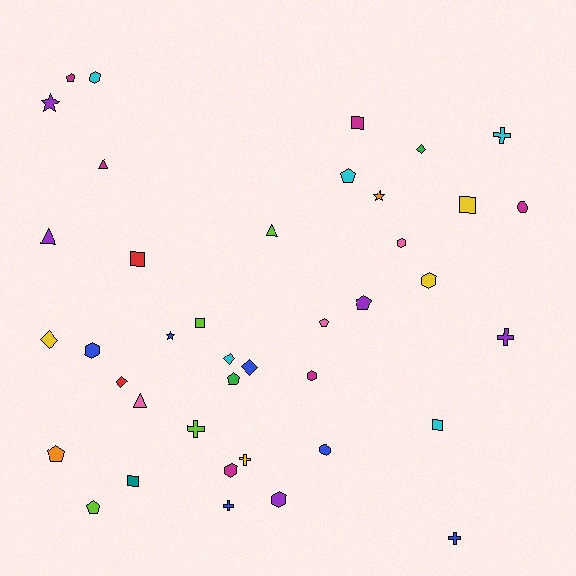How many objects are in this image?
There are 40 objects.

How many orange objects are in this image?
There are 2 orange objects.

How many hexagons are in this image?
There are 7 hexagons.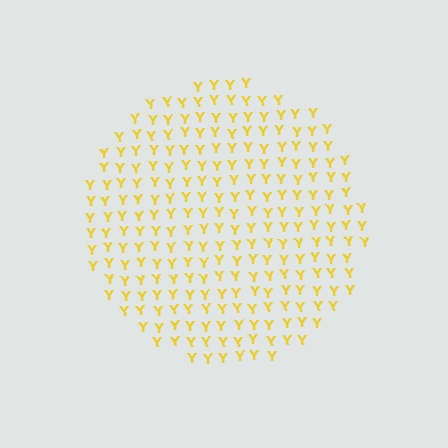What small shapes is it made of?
It is made of small letter Y's.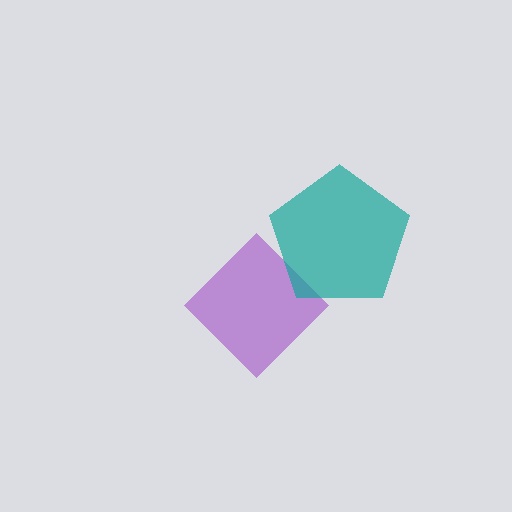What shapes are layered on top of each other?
The layered shapes are: a purple diamond, a teal pentagon.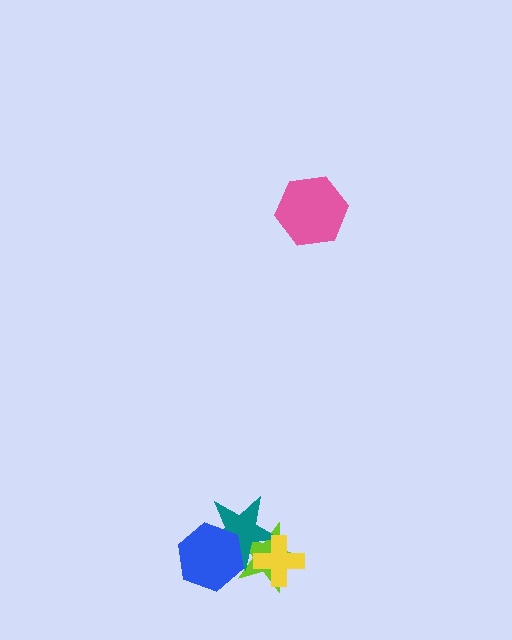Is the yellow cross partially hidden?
No, no other shape covers it.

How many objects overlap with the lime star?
3 objects overlap with the lime star.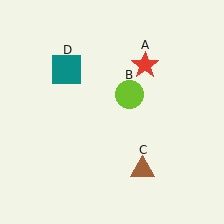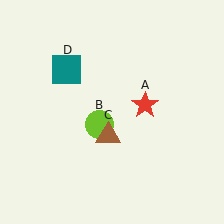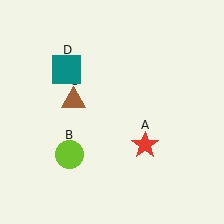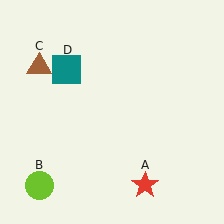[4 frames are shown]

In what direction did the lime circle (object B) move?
The lime circle (object B) moved down and to the left.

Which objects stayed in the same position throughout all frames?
Teal square (object D) remained stationary.